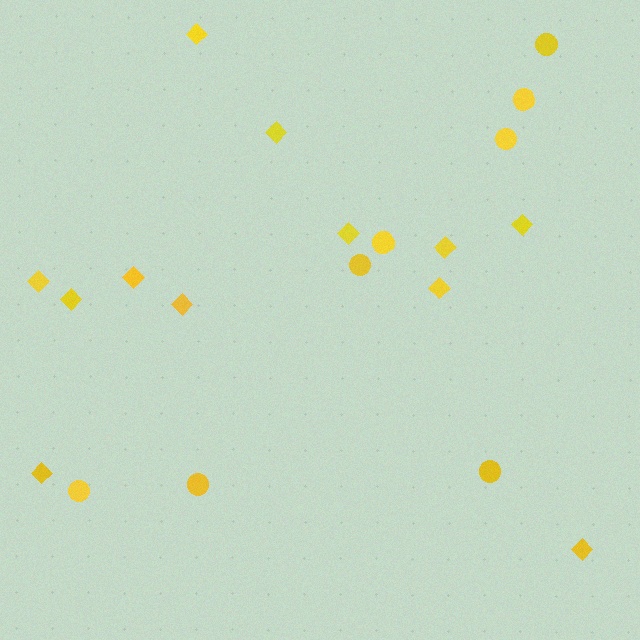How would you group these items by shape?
There are 2 groups: one group of circles (8) and one group of diamonds (12).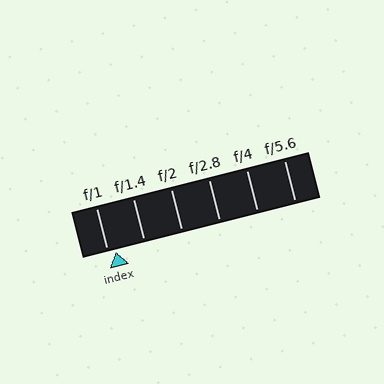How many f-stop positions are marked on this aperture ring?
There are 6 f-stop positions marked.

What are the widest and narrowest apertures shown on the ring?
The widest aperture shown is f/1 and the narrowest is f/5.6.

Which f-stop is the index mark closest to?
The index mark is closest to f/1.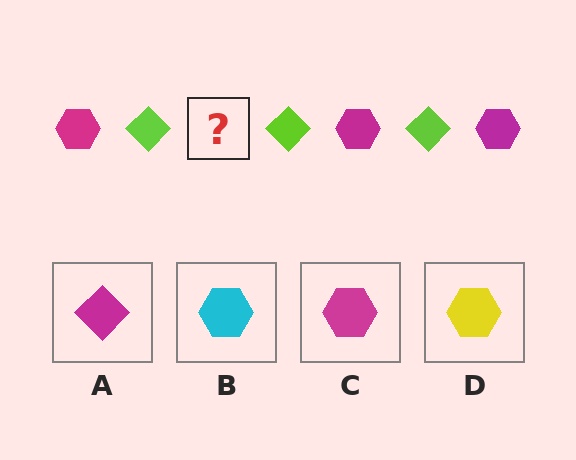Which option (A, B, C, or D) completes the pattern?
C.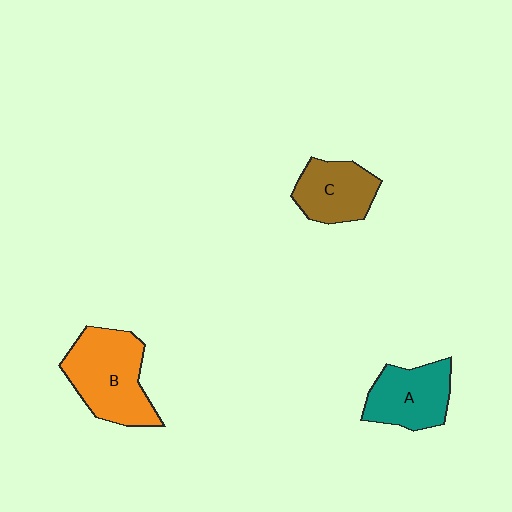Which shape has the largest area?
Shape B (orange).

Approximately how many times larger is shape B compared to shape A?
Approximately 1.4 times.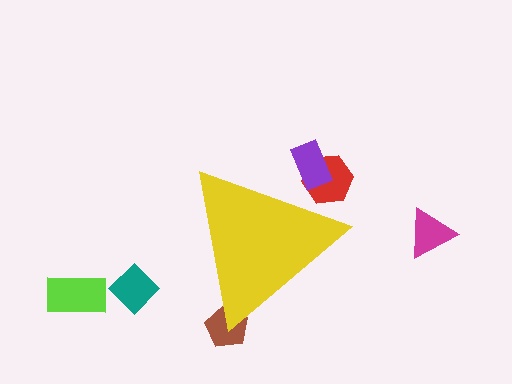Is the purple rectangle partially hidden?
Yes, the purple rectangle is partially hidden behind the yellow triangle.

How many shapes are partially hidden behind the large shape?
3 shapes are partially hidden.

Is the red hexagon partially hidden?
Yes, the red hexagon is partially hidden behind the yellow triangle.